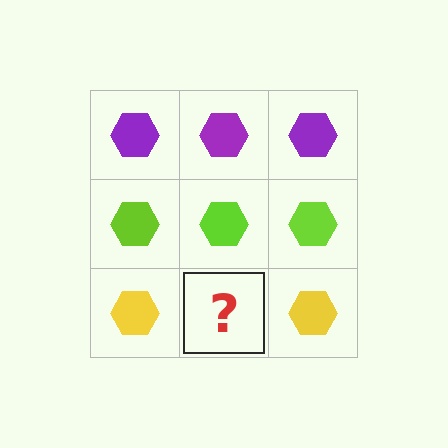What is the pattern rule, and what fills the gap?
The rule is that each row has a consistent color. The gap should be filled with a yellow hexagon.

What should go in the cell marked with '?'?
The missing cell should contain a yellow hexagon.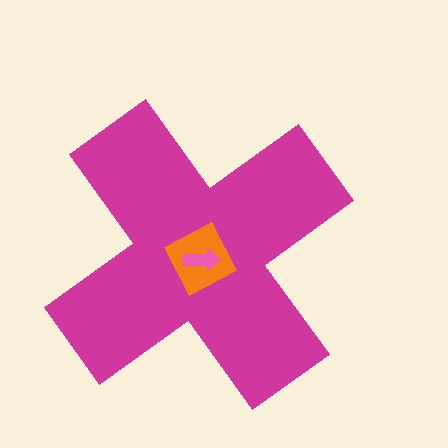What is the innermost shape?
The pink arrow.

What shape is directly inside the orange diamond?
The pink arrow.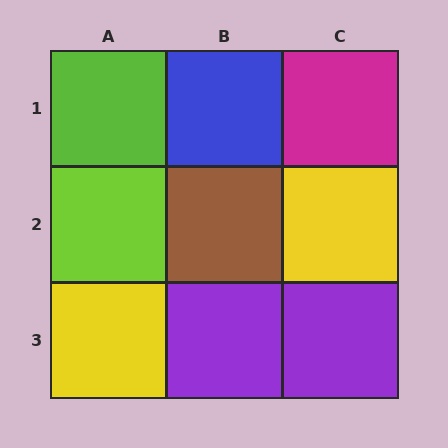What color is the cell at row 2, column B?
Brown.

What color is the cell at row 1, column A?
Lime.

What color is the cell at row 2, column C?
Yellow.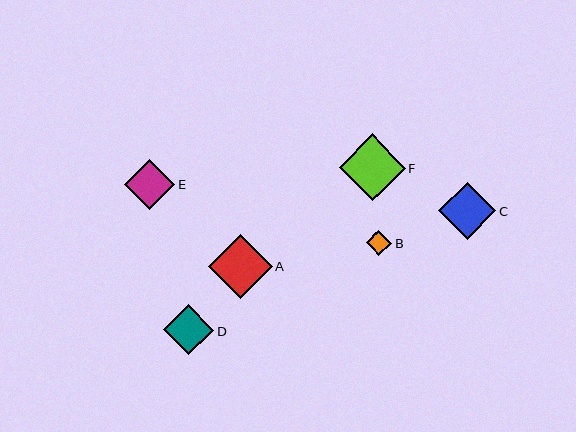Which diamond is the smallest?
Diamond B is the smallest with a size of approximately 25 pixels.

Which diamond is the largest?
Diamond F is the largest with a size of approximately 66 pixels.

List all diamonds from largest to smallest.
From largest to smallest: F, A, C, E, D, B.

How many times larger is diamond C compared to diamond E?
Diamond C is approximately 1.1 times the size of diamond E.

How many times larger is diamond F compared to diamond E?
Diamond F is approximately 1.3 times the size of diamond E.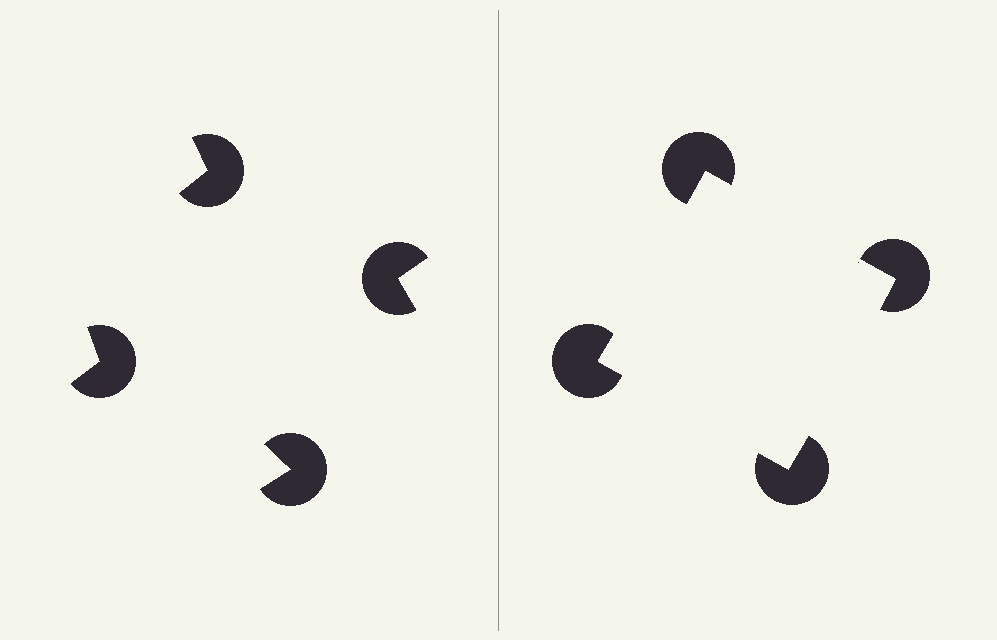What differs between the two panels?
The pac-man discs are positioned identically on both sides; only the wedge orientations differ. On the right they align to a square; on the left they are misaligned.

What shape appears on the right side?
An illusory square.